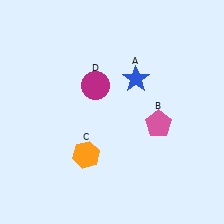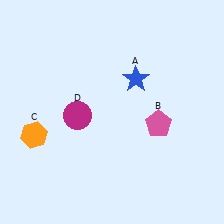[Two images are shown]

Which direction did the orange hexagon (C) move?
The orange hexagon (C) moved left.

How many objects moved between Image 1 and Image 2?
2 objects moved between the two images.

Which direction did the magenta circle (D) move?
The magenta circle (D) moved down.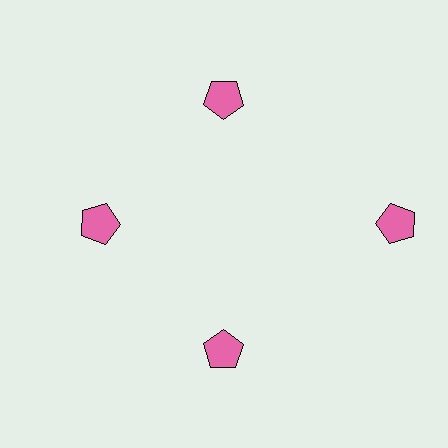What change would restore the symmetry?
The symmetry would be restored by moving it inward, back onto the ring so that all 4 pentagons sit at equal angles and equal distance from the center.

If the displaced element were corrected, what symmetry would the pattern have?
It would have 4-fold rotational symmetry — the pattern would map onto itself every 90 degrees.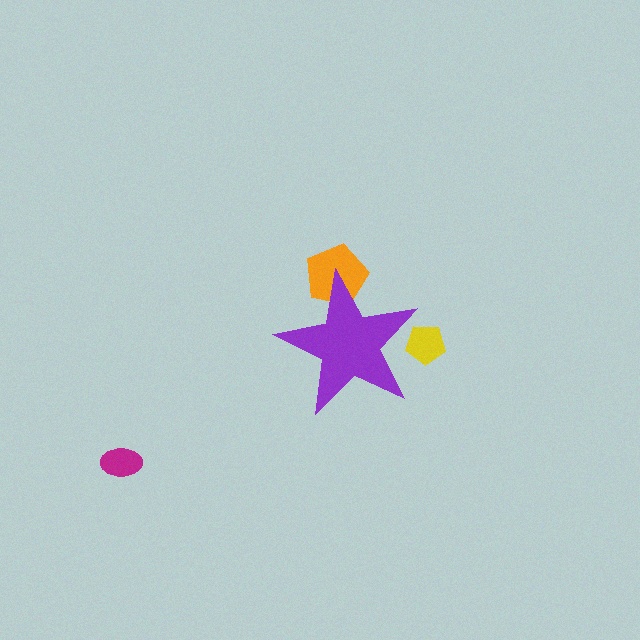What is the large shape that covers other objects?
A purple star.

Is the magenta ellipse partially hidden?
No, the magenta ellipse is fully visible.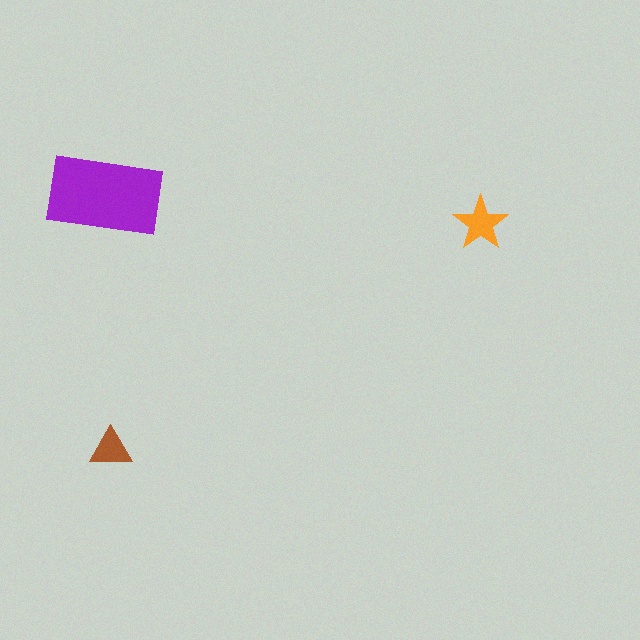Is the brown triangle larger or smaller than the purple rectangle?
Smaller.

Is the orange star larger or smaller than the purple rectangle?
Smaller.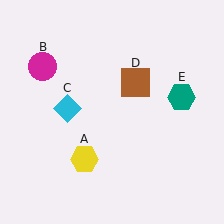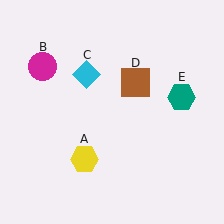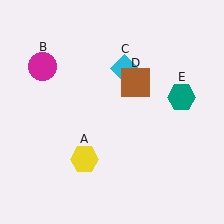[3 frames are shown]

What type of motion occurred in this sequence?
The cyan diamond (object C) rotated clockwise around the center of the scene.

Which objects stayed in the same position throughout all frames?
Yellow hexagon (object A) and magenta circle (object B) and brown square (object D) and teal hexagon (object E) remained stationary.